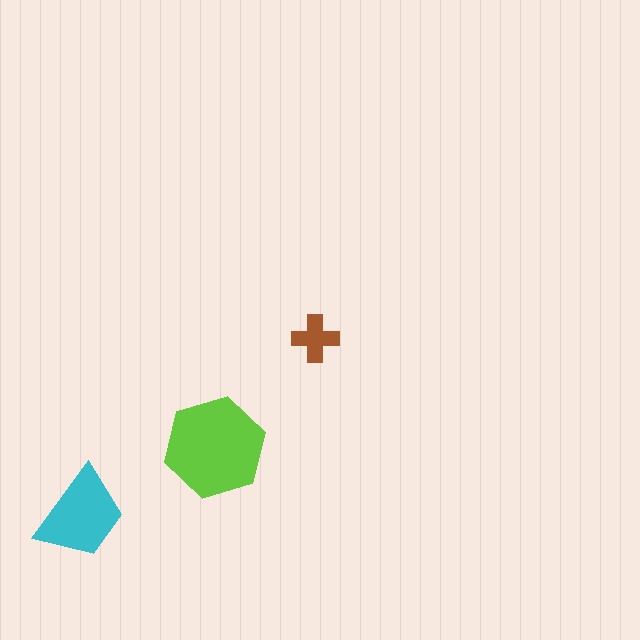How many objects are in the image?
There are 3 objects in the image.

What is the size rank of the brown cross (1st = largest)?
3rd.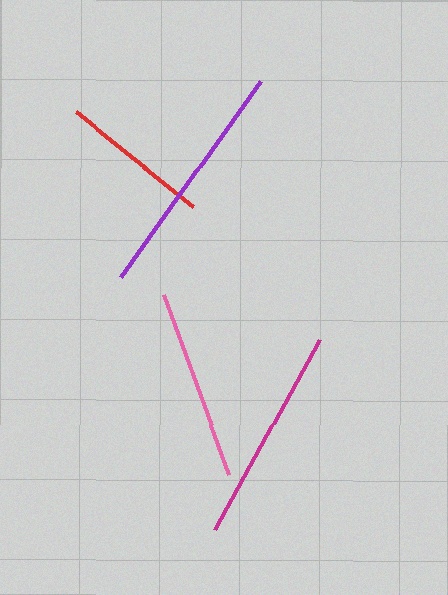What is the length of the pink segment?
The pink segment is approximately 192 pixels long.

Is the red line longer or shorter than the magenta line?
The magenta line is longer than the red line.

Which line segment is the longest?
The purple line is the longest at approximately 240 pixels.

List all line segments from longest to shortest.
From longest to shortest: purple, magenta, pink, red.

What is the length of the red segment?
The red segment is approximately 150 pixels long.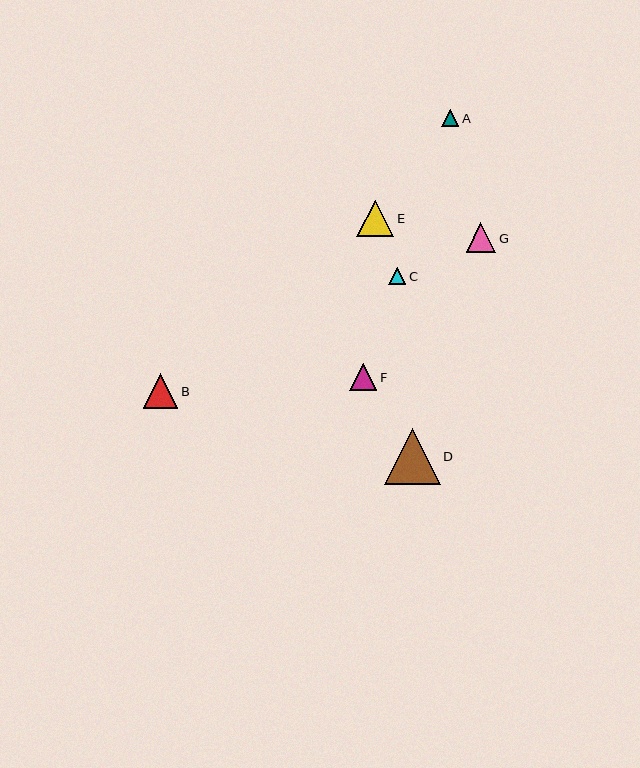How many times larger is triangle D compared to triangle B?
Triangle D is approximately 1.6 times the size of triangle B.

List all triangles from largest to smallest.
From largest to smallest: D, E, B, G, F, A, C.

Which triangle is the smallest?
Triangle C is the smallest with a size of approximately 17 pixels.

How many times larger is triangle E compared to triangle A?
Triangle E is approximately 2.1 times the size of triangle A.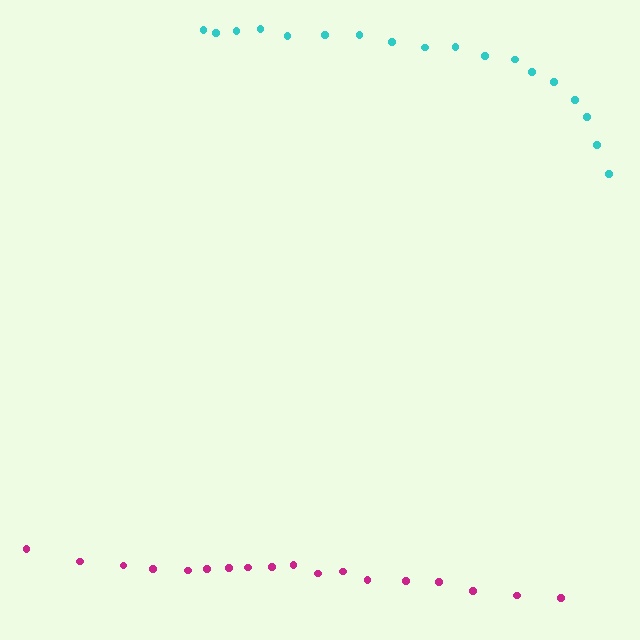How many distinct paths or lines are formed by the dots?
There are 2 distinct paths.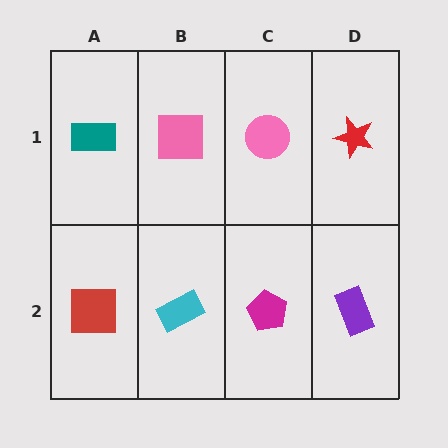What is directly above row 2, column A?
A teal rectangle.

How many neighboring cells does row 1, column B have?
3.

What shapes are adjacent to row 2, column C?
A pink circle (row 1, column C), a cyan rectangle (row 2, column B), a purple rectangle (row 2, column D).